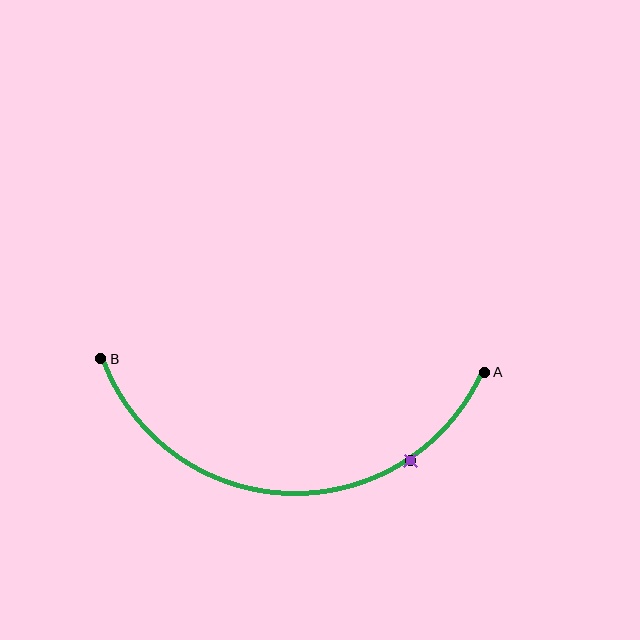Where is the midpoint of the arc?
The arc midpoint is the point on the curve farthest from the straight line joining A and B. It sits below that line.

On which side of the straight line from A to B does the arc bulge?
The arc bulges below the straight line connecting A and B.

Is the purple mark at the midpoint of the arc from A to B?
No. The purple mark lies on the arc but is closer to endpoint A. The arc midpoint would be at the point on the curve equidistant along the arc from both A and B.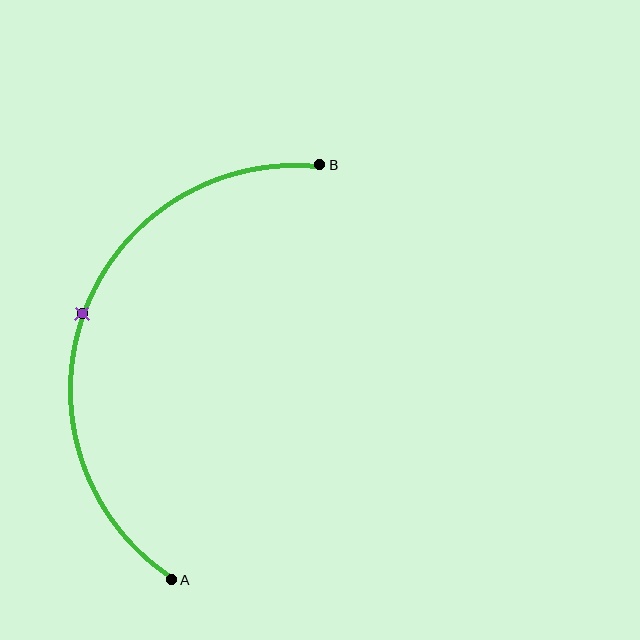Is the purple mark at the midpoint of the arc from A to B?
Yes. The purple mark lies on the arc at equal arc-length from both A and B — it is the arc midpoint.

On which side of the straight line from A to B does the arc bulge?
The arc bulges to the left of the straight line connecting A and B.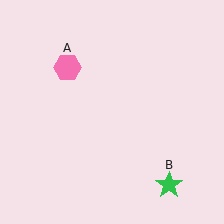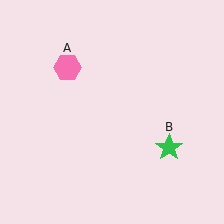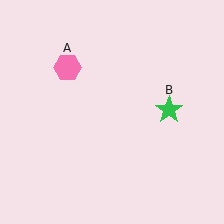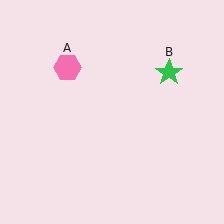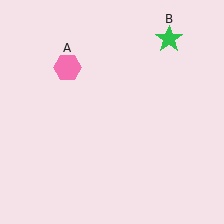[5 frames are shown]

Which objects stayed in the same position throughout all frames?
Pink hexagon (object A) remained stationary.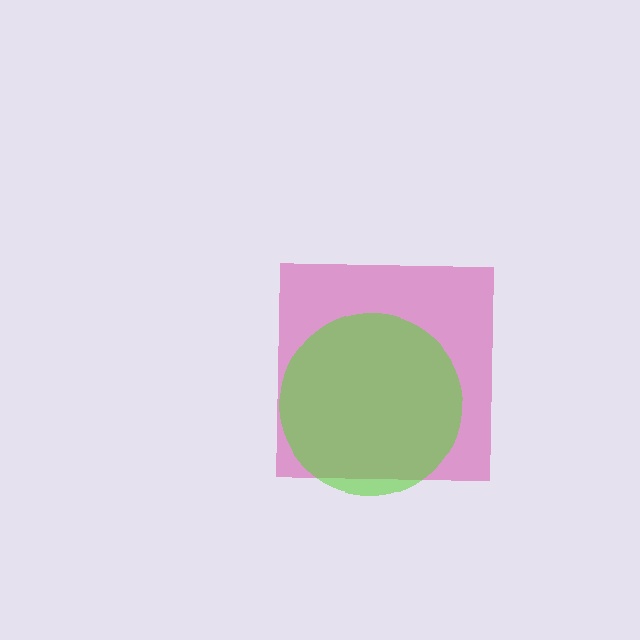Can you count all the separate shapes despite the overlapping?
Yes, there are 2 separate shapes.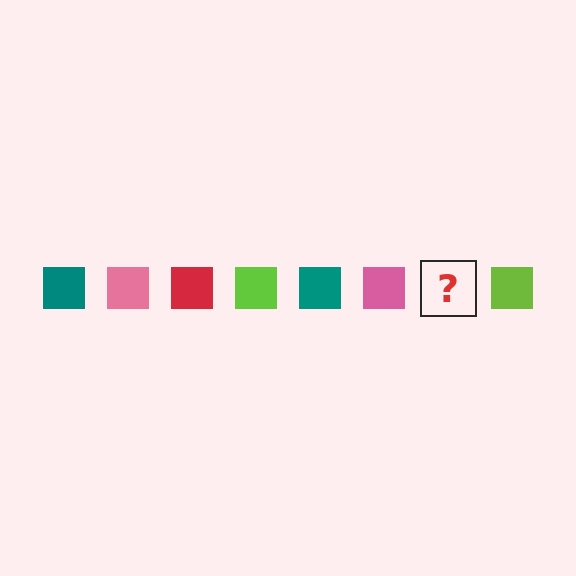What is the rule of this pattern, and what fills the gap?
The rule is that the pattern cycles through teal, pink, red, lime squares. The gap should be filled with a red square.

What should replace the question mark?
The question mark should be replaced with a red square.